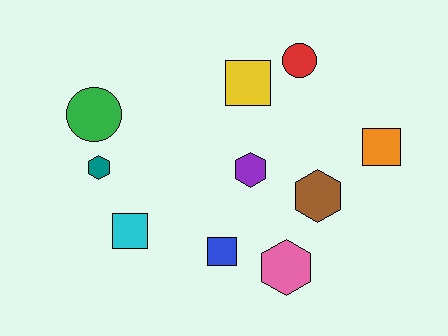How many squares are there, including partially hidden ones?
There are 4 squares.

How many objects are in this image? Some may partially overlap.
There are 10 objects.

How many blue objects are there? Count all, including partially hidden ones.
There is 1 blue object.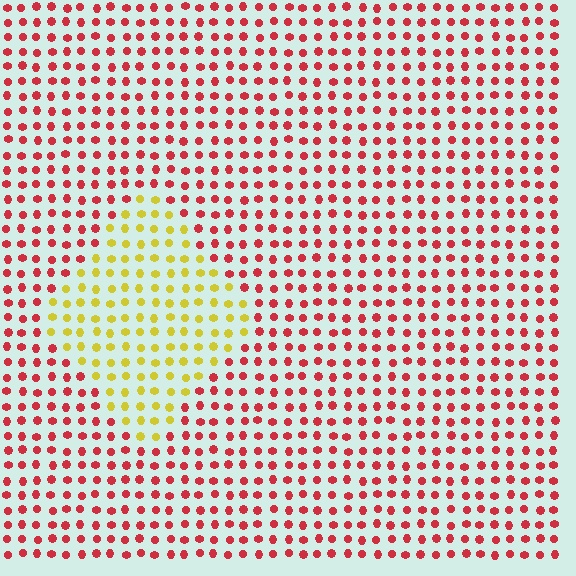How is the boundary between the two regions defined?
The boundary is defined purely by a slight shift in hue (about 64 degrees). Spacing, size, and orientation are identical on both sides.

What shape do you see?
I see a diamond.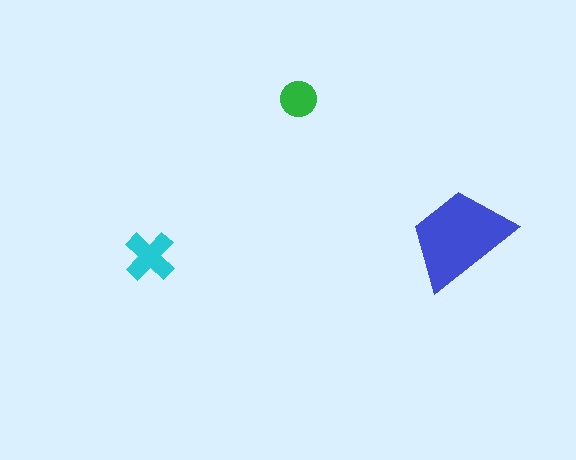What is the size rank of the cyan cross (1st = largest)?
2nd.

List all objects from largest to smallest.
The blue trapezoid, the cyan cross, the green circle.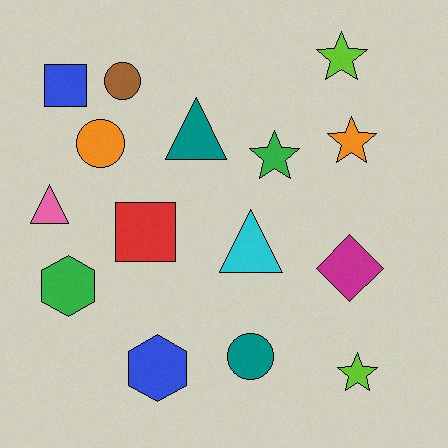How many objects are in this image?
There are 15 objects.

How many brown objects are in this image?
There is 1 brown object.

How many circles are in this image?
There are 3 circles.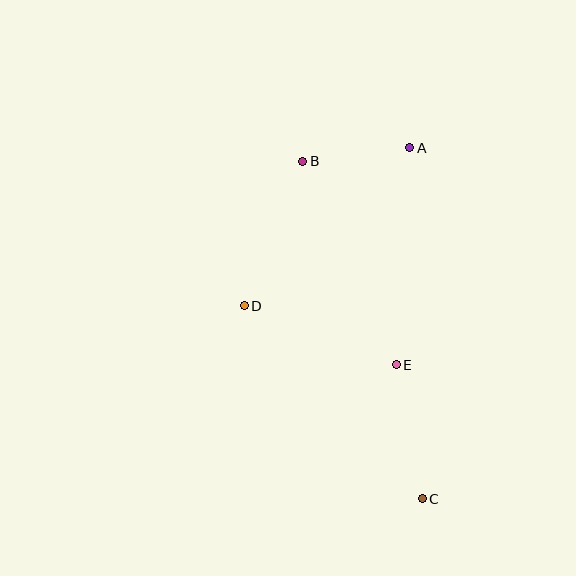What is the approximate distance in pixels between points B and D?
The distance between B and D is approximately 156 pixels.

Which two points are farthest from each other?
Points B and C are farthest from each other.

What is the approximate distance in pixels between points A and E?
The distance between A and E is approximately 218 pixels.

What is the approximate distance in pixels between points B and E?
The distance between B and E is approximately 224 pixels.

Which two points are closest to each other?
Points A and B are closest to each other.